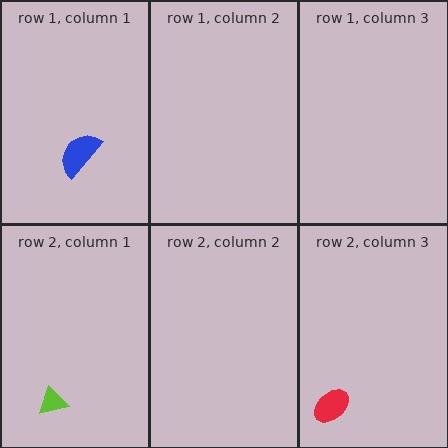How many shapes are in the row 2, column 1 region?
1.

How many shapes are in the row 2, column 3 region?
1.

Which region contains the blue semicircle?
The row 1, column 1 region.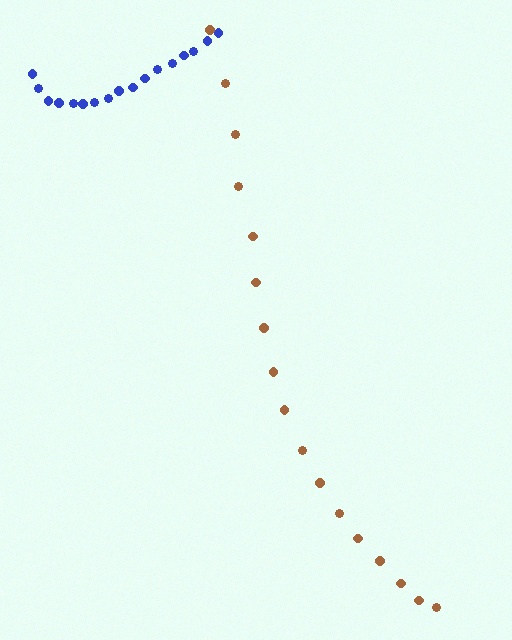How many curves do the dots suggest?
There are 2 distinct paths.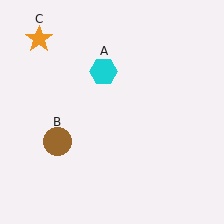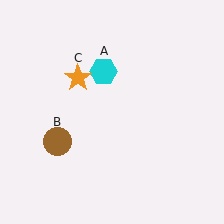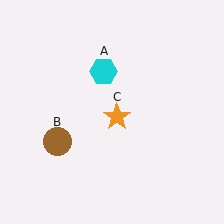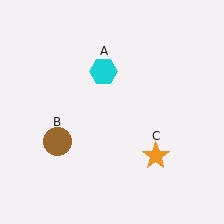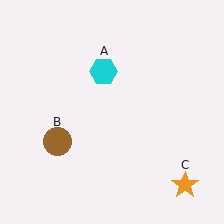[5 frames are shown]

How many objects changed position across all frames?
1 object changed position: orange star (object C).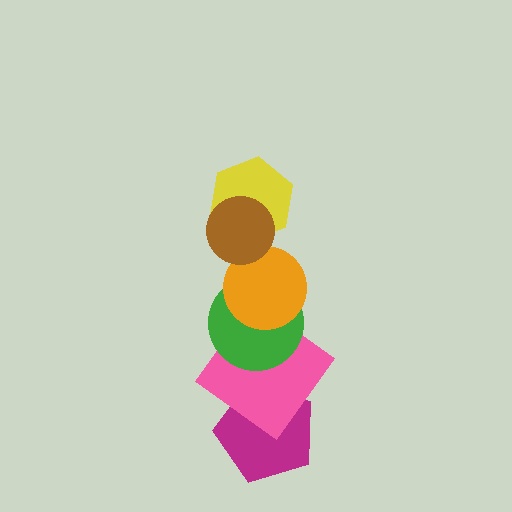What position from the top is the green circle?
The green circle is 4th from the top.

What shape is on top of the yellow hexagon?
The brown circle is on top of the yellow hexagon.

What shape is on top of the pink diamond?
The green circle is on top of the pink diamond.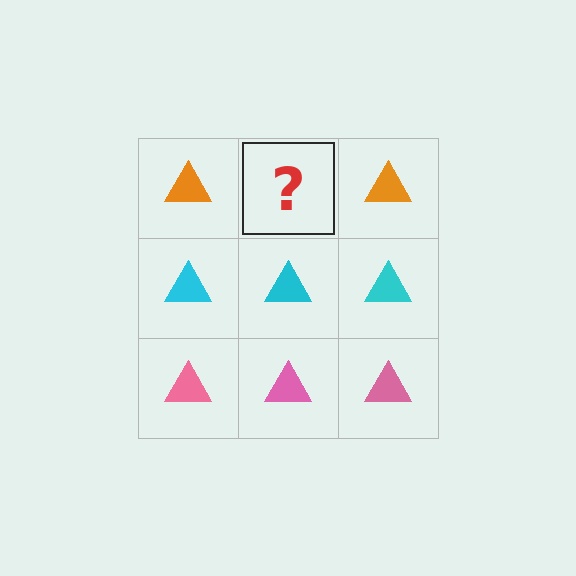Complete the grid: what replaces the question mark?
The question mark should be replaced with an orange triangle.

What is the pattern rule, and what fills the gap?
The rule is that each row has a consistent color. The gap should be filled with an orange triangle.